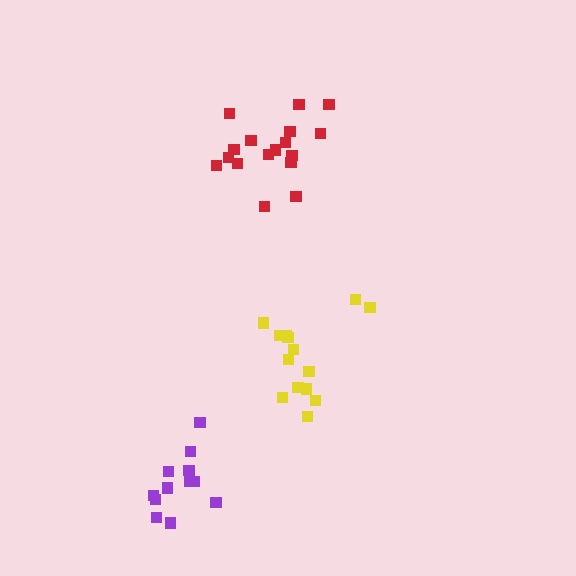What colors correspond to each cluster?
The clusters are colored: red, yellow, purple.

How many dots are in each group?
Group 1: 17 dots, Group 2: 14 dots, Group 3: 12 dots (43 total).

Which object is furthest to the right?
The yellow cluster is rightmost.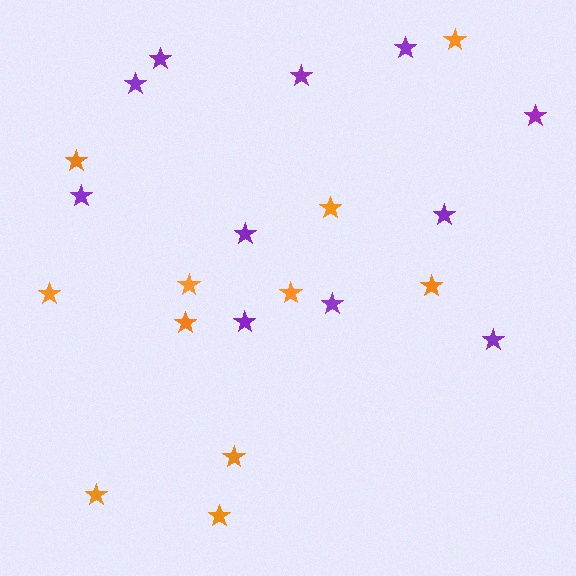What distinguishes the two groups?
There are 2 groups: one group of purple stars (11) and one group of orange stars (11).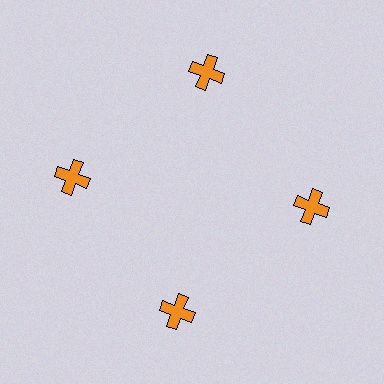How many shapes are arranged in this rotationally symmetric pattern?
There are 4 shapes, arranged in 4 groups of 1.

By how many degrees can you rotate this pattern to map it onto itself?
The pattern maps onto itself every 90 degrees of rotation.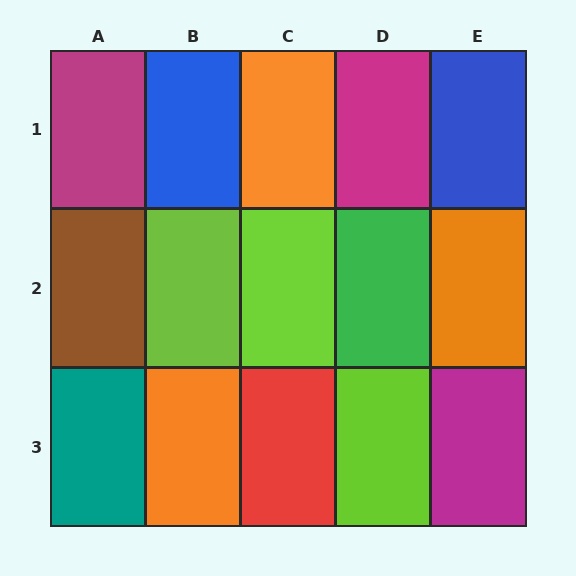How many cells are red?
1 cell is red.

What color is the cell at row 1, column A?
Magenta.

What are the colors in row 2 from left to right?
Brown, lime, lime, green, orange.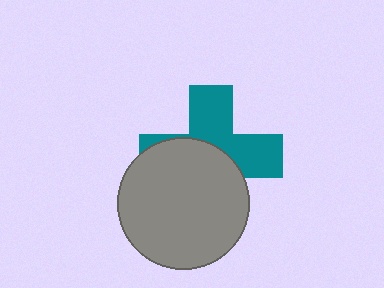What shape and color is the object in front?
The object in front is a gray circle.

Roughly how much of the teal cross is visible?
About half of it is visible (roughly 48%).